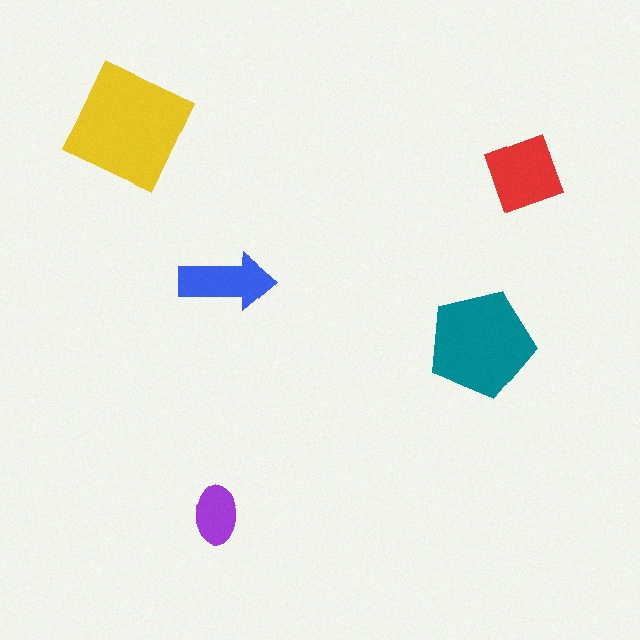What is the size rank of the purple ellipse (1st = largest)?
5th.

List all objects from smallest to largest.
The purple ellipse, the blue arrow, the red diamond, the teal pentagon, the yellow square.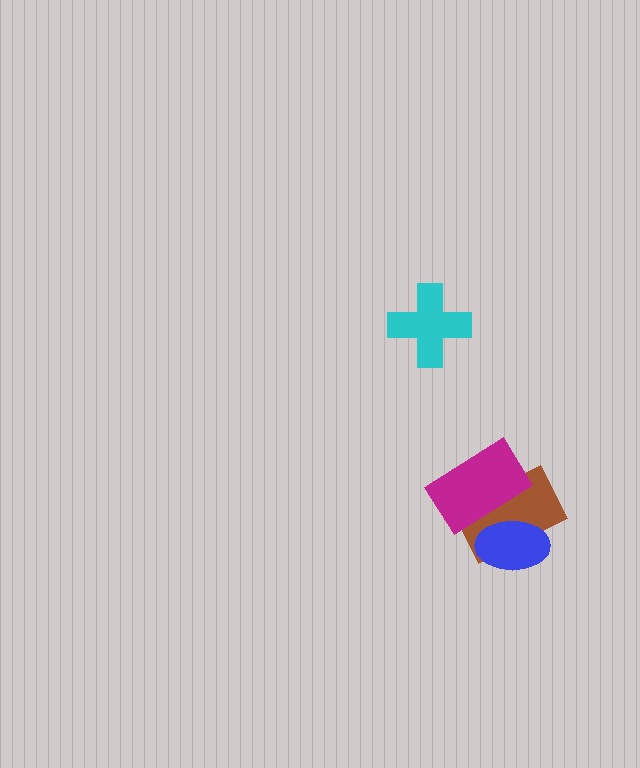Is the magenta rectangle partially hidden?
Yes, it is partially covered by another shape.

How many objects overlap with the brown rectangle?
2 objects overlap with the brown rectangle.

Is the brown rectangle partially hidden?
Yes, it is partially covered by another shape.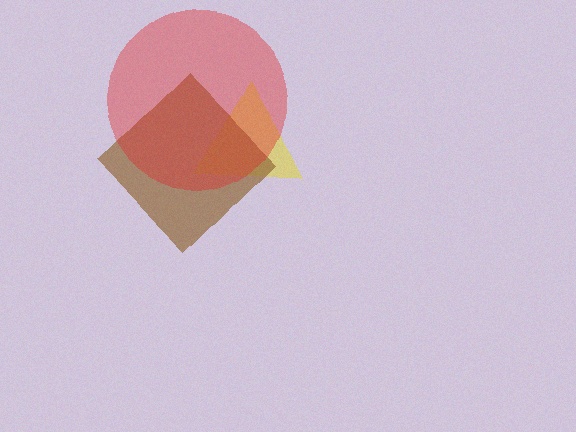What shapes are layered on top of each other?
The layered shapes are: a yellow triangle, a brown diamond, a red circle.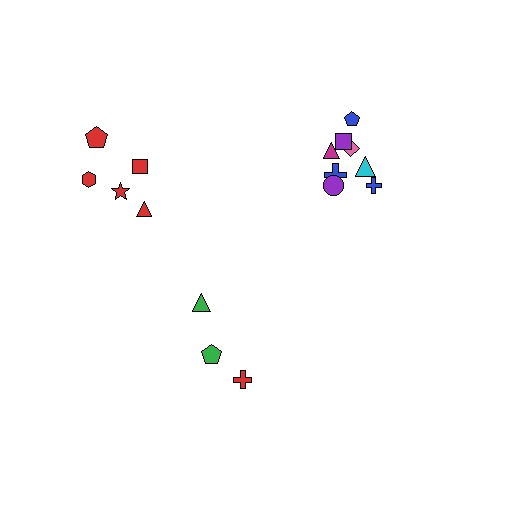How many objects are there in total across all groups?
There are 16 objects.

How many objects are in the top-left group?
There are 5 objects.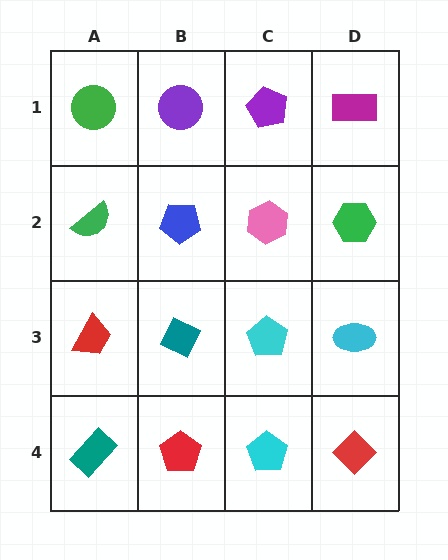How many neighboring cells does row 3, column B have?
4.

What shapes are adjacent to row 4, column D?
A cyan ellipse (row 3, column D), a cyan pentagon (row 4, column C).